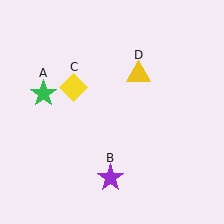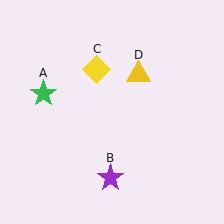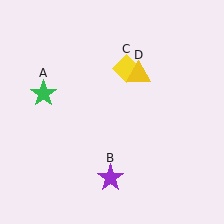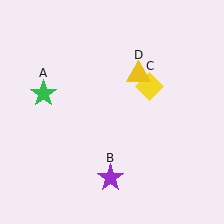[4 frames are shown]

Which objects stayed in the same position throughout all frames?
Green star (object A) and purple star (object B) and yellow triangle (object D) remained stationary.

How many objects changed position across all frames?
1 object changed position: yellow diamond (object C).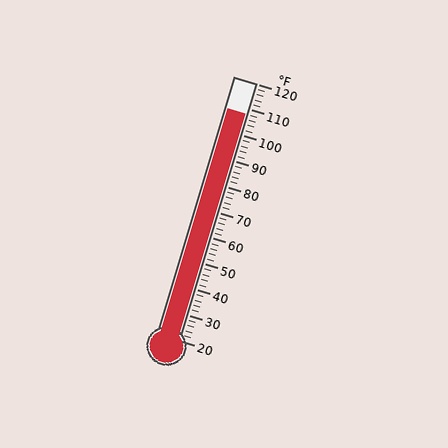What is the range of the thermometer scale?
The thermometer scale ranges from 20°F to 120°F.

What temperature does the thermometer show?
The thermometer shows approximately 108°F.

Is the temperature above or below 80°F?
The temperature is above 80°F.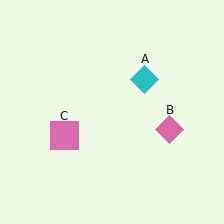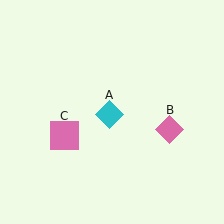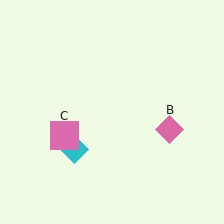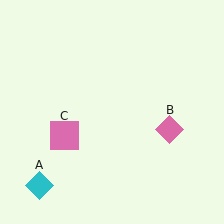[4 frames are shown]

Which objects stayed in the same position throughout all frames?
Pink diamond (object B) and pink square (object C) remained stationary.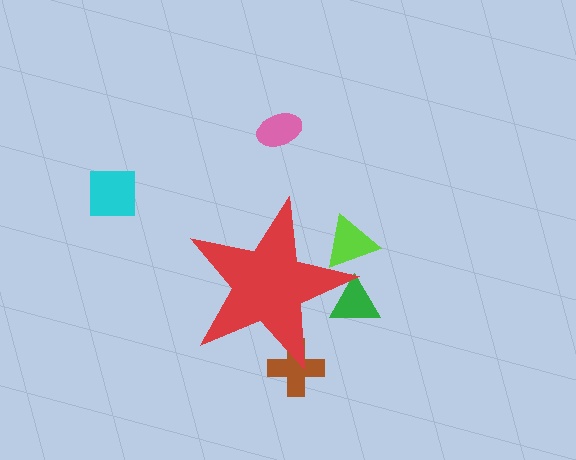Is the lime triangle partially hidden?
Yes, the lime triangle is partially hidden behind the red star.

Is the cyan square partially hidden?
No, the cyan square is fully visible.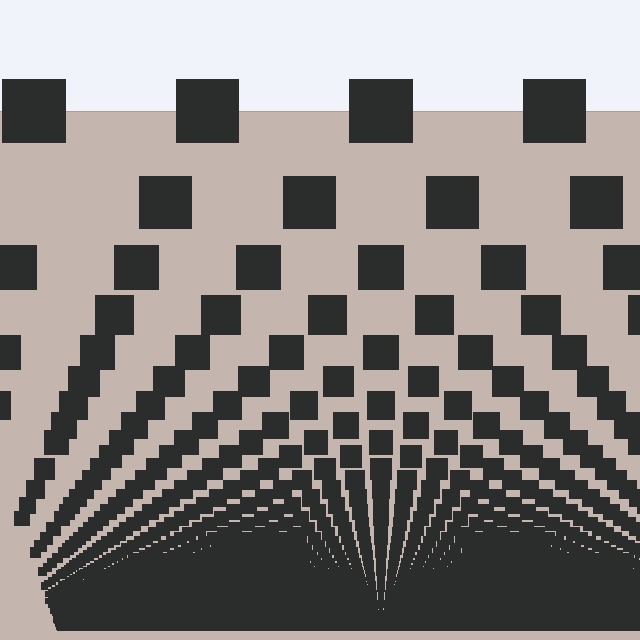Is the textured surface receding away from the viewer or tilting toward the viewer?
The surface appears to tilt toward the viewer. Texture elements get larger and sparser toward the top.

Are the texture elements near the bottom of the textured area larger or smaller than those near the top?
Smaller. The gradient is inverted — elements near the bottom are smaller and denser.